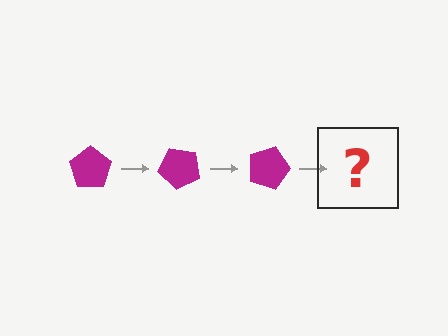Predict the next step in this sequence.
The next step is a magenta pentagon rotated 135 degrees.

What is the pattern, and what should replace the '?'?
The pattern is that the pentagon rotates 45 degrees each step. The '?' should be a magenta pentagon rotated 135 degrees.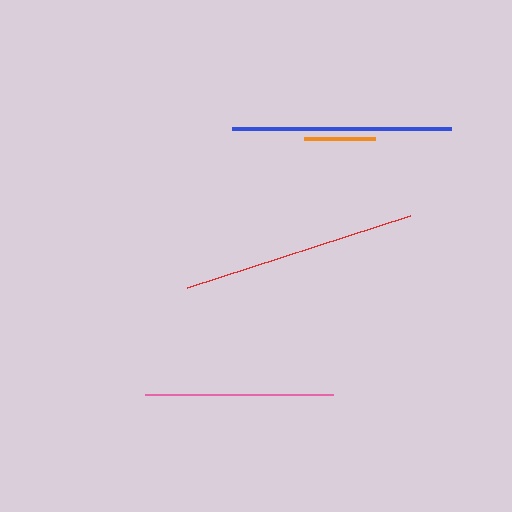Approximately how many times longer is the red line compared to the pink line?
The red line is approximately 1.3 times the length of the pink line.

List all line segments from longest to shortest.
From longest to shortest: red, blue, pink, orange.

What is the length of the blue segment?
The blue segment is approximately 220 pixels long.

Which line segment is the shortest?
The orange line is the shortest at approximately 71 pixels.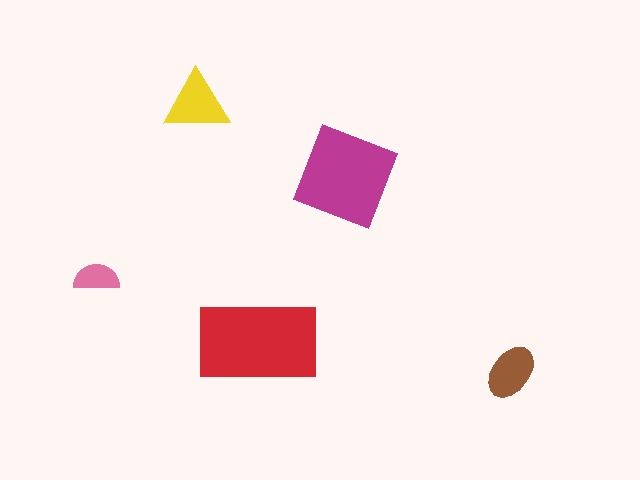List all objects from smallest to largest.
The pink semicircle, the brown ellipse, the yellow triangle, the magenta square, the red rectangle.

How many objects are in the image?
There are 5 objects in the image.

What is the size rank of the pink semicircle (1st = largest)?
5th.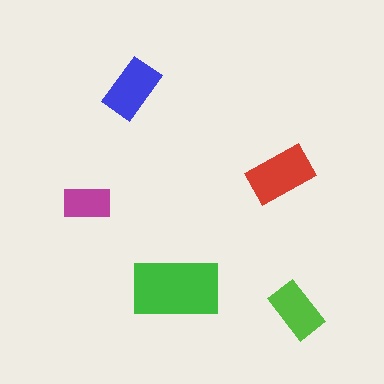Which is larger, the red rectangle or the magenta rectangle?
The red one.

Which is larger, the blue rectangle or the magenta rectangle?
The blue one.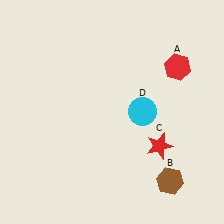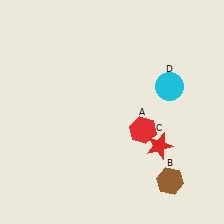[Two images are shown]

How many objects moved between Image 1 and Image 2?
2 objects moved between the two images.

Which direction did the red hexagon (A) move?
The red hexagon (A) moved down.